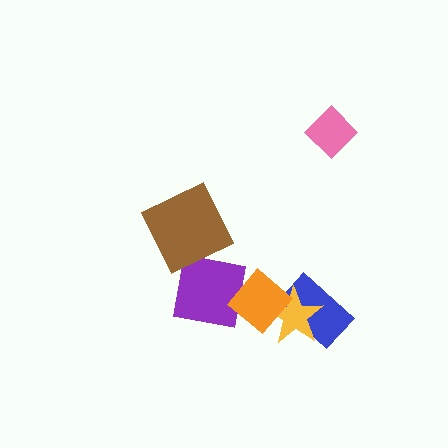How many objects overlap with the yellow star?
2 objects overlap with the yellow star.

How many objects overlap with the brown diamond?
1 object overlaps with the brown diamond.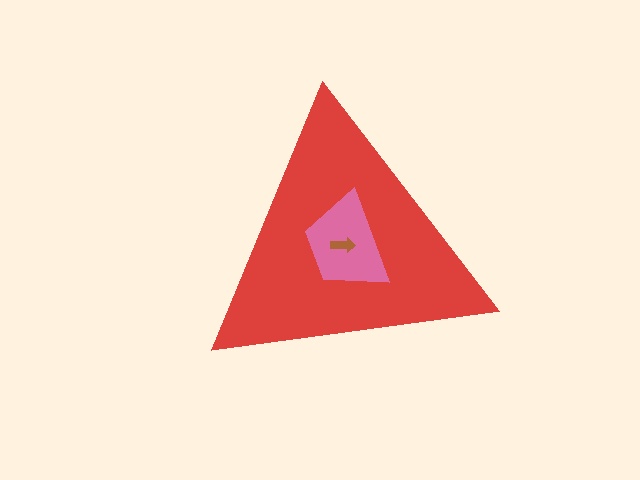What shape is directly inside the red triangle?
The pink trapezoid.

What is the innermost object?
The brown arrow.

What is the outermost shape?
The red triangle.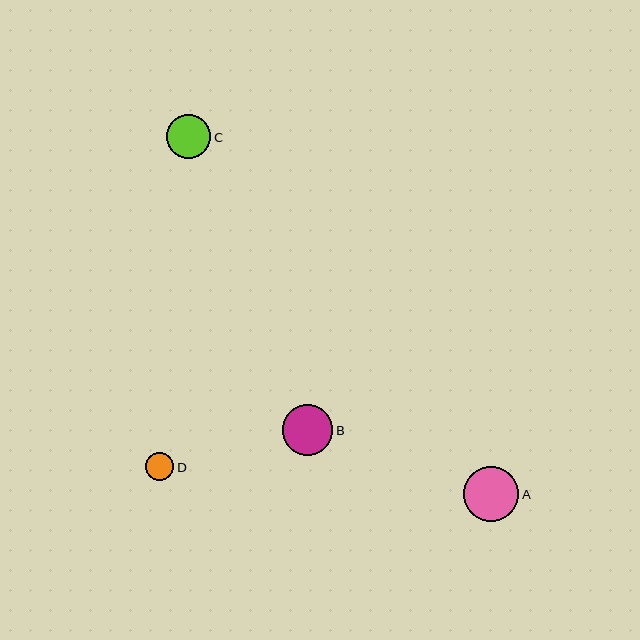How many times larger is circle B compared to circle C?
Circle B is approximately 1.1 times the size of circle C.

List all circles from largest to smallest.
From largest to smallest: A, B, C, D.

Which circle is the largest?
Circle A is the largest with a size of approximately 56 pixels.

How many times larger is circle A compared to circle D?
Circle A is approximately 2.0 times the size of circle D.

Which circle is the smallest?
Circle D is the smallest with a size of approximately 28 pixels.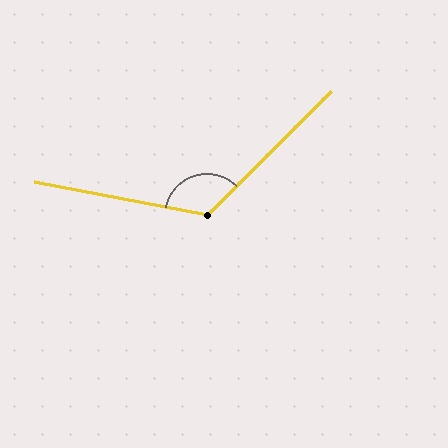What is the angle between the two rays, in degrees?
Approximately 124 degrees.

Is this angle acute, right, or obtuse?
It is obtuse.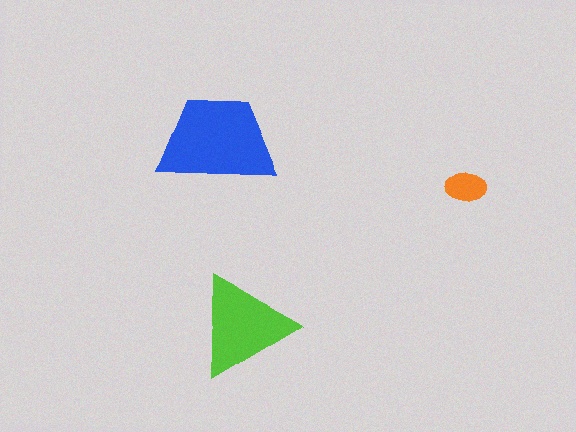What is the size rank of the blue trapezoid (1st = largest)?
1st.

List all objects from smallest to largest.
The orange ellipse, the lime triangle, the blue trapezoid.